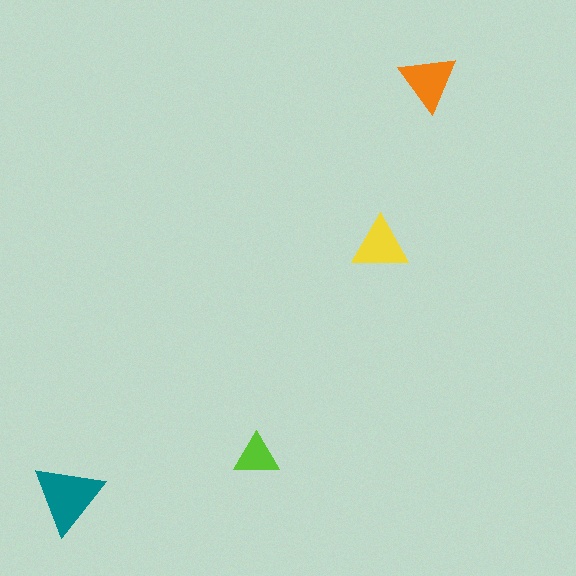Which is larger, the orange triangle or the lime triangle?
The orange one.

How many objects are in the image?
There are 4 objects in the image.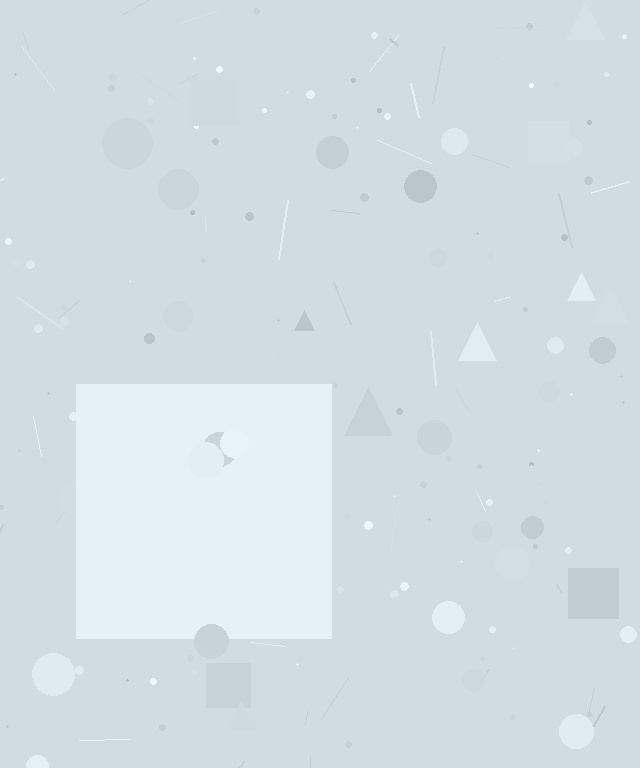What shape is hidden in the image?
A square is hidden in the image.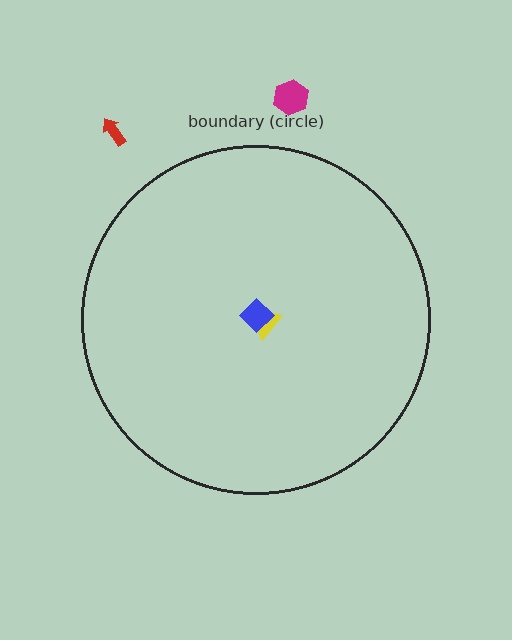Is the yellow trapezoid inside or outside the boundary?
Inside.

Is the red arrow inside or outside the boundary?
Outside.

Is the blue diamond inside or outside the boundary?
Inside.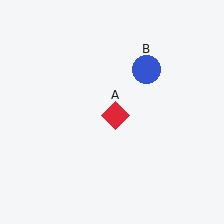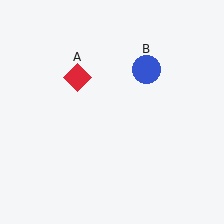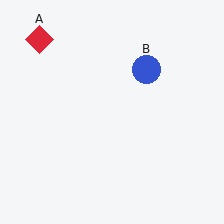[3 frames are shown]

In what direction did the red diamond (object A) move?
The red diamond (object A) moved up and to the left.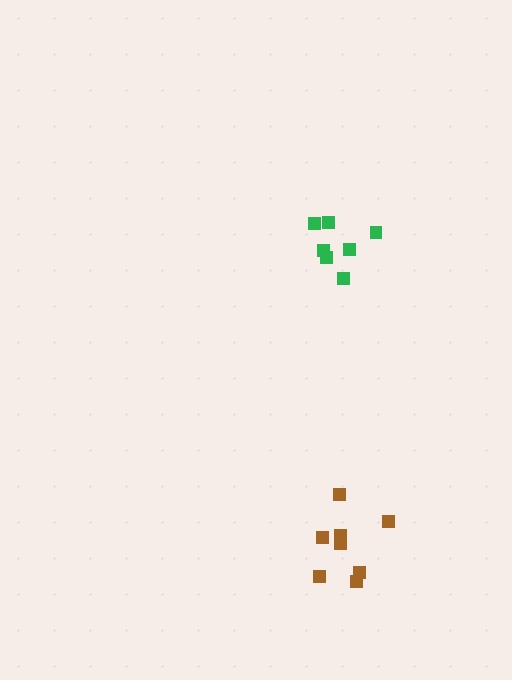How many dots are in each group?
Group 1: 8 dots, Group 2: 7 dots (15 total).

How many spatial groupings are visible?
There are 2 spatial groupings.